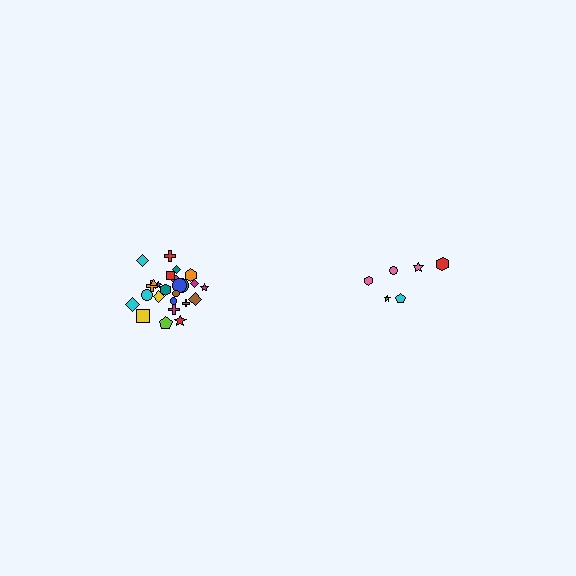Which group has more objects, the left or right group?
The left group.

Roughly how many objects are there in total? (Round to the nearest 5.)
Roughly 30 objects in total.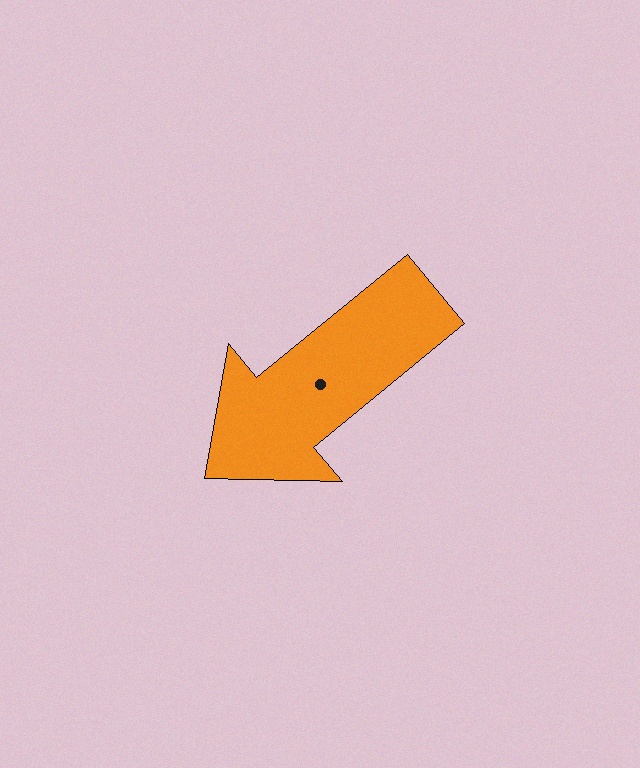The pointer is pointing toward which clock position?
Roughly 8 o'clock.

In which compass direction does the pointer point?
Southwest.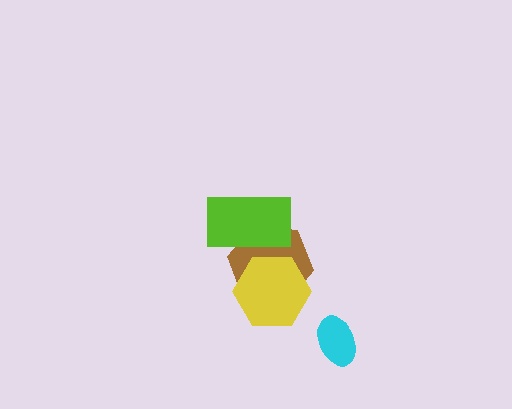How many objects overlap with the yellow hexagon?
1 object overlaps with the yellow hexagon.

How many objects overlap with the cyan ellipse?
0 objects overlap with the cyan ellipse.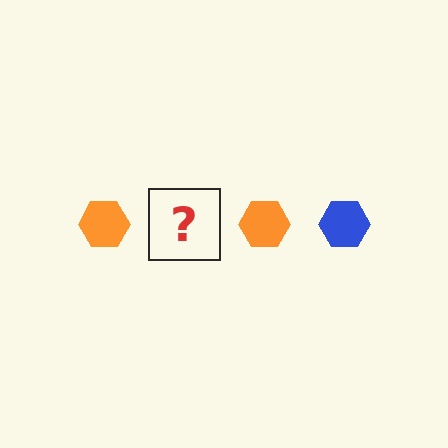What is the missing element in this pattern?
The missing element is a blue hexagon.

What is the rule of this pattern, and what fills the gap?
The rule is that the pattern cycles through orange, blue hexagons. The gap should be filled with a blue hexagon.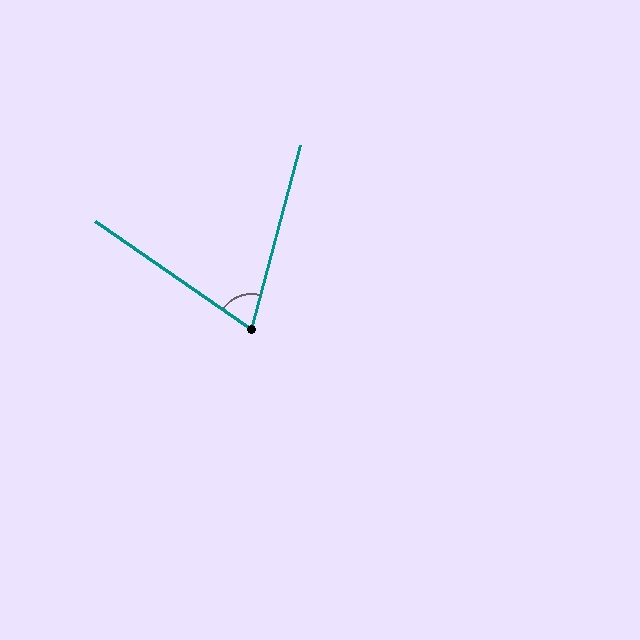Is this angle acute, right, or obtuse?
It is acute.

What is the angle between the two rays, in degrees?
Approximately 70 degrees.